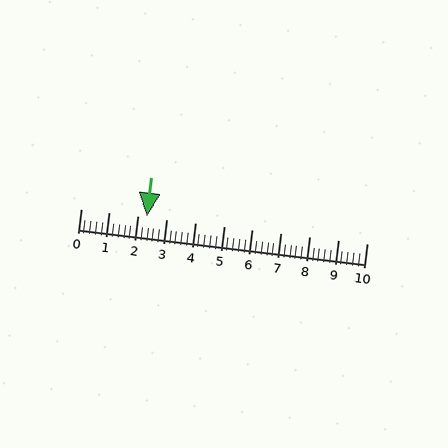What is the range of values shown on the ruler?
The ruler shows values from 0 to 10.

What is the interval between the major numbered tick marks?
The major tick marks are spaced 1 units apart.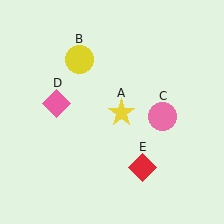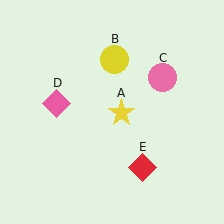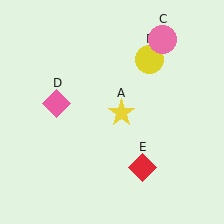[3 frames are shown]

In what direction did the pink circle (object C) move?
The pink circle (object C) moved up.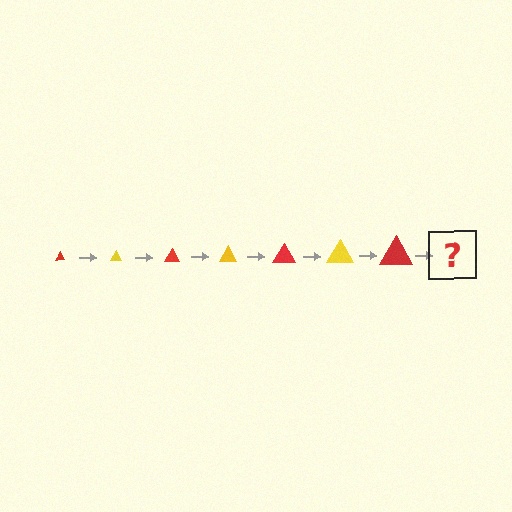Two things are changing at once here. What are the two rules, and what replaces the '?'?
The two rules are that the triangle grows larger each step and the color cycles through red and yellow. The '?' should be a yellow triangle, larger than the previous one.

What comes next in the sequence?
The next element should be a yellow triangle, larger than the previous one.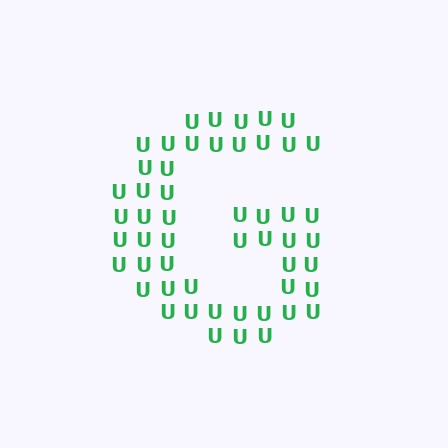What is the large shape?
The large shape is the letter G.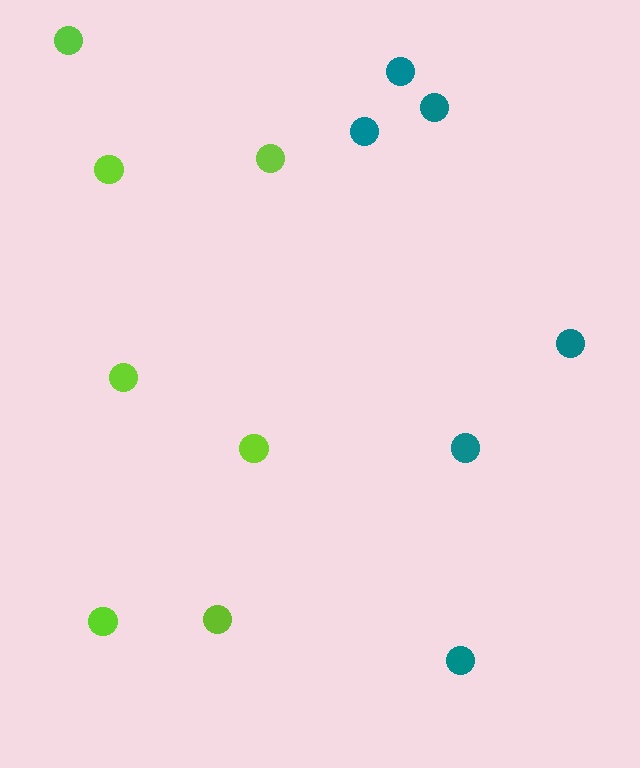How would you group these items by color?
There are 2 groups: one group of teal circles (6) and one group of lime circles (7).